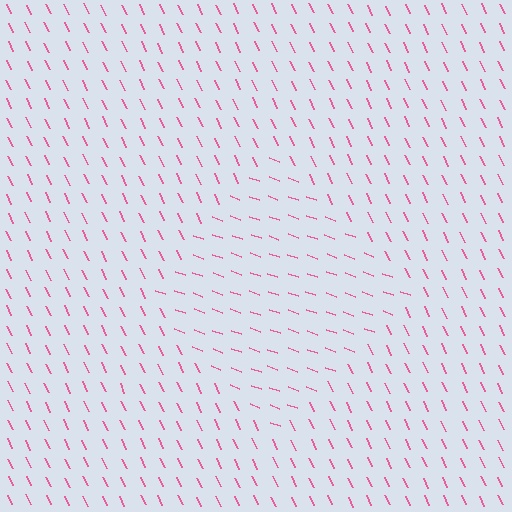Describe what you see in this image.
The image is filled with small pink line segments. A diamond region in the image has lines oriented differently from the surrounding lines, creating a visible texture boundary.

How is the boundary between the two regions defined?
The boundary is defined purely by a change in line orientation (approximately 45 degrees difference). All lines are the same color and thickness.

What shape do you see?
I see a diamond.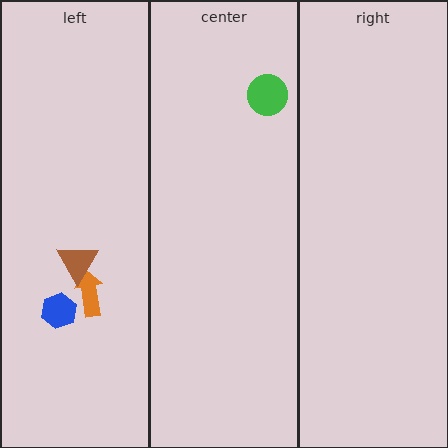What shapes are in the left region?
The orange arrow, the brown triangle, the blue hexagon.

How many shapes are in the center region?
1.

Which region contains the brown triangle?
The left region.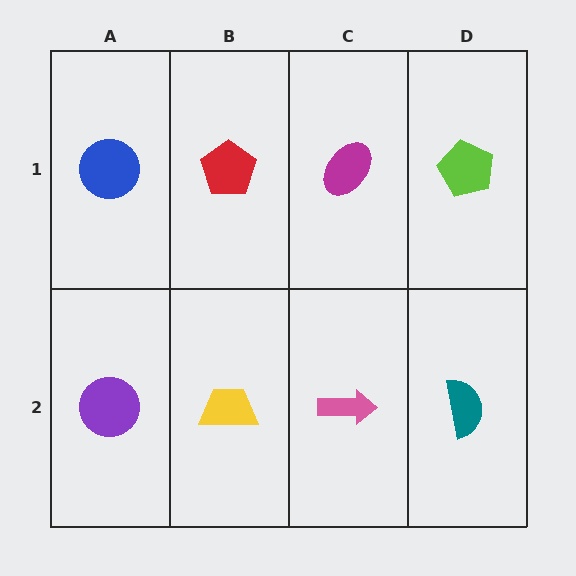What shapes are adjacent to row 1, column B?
A yellow trapezoid (row 2, column B), a blue circle (row 1, column A), a magenta ellipse (row 1, column C).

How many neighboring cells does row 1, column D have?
2.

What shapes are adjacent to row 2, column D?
A lime pentagon (row 1, column D), a pink arrow (row 2, column C).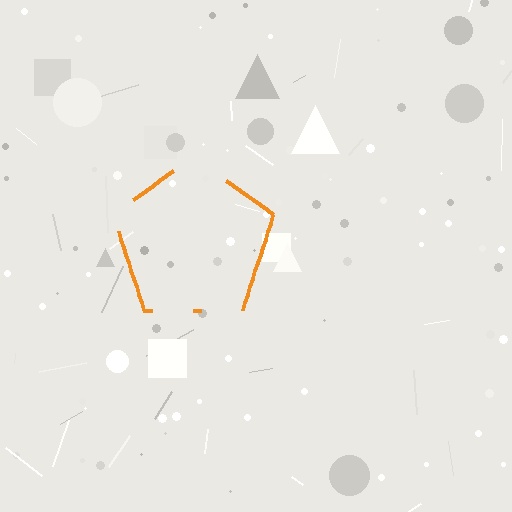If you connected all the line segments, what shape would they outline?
They would outline a pentagon.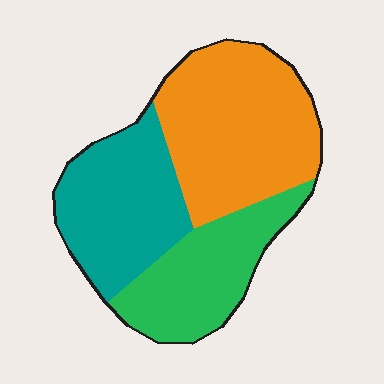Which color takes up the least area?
Green, at roughly 25%.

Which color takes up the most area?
Orange, at roughly 40%.